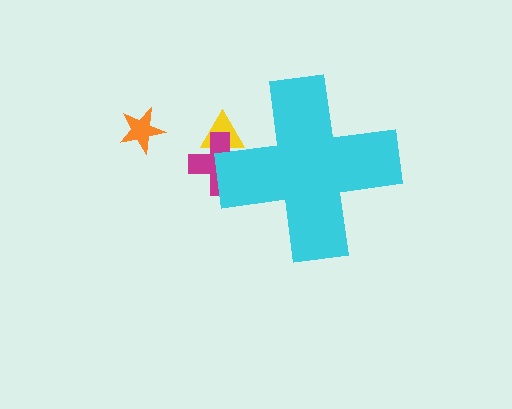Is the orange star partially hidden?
No, the orange star is fully visible.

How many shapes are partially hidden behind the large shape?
2 shapes are partially hidden.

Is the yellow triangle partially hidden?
Yes, the yellow triangle is partially hidden behind the cyan cross.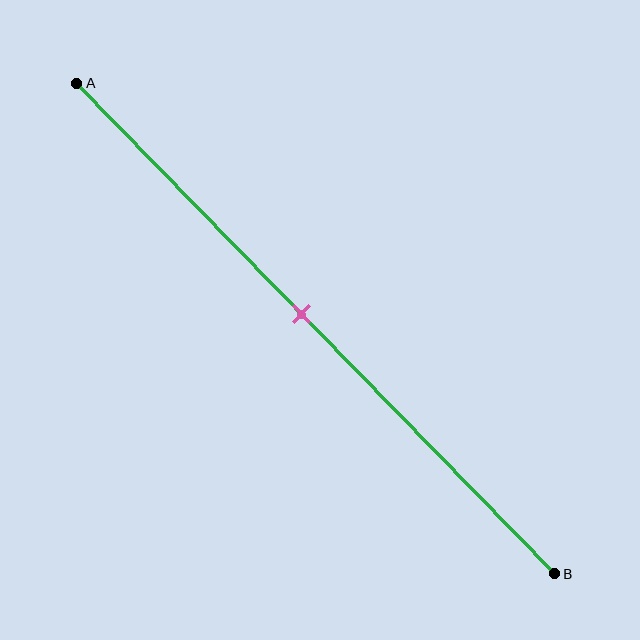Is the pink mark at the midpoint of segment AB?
Yes, the mark is approximately at the midpoint.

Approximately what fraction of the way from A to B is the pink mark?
The pink mark is approximately 45% of the way from A to B.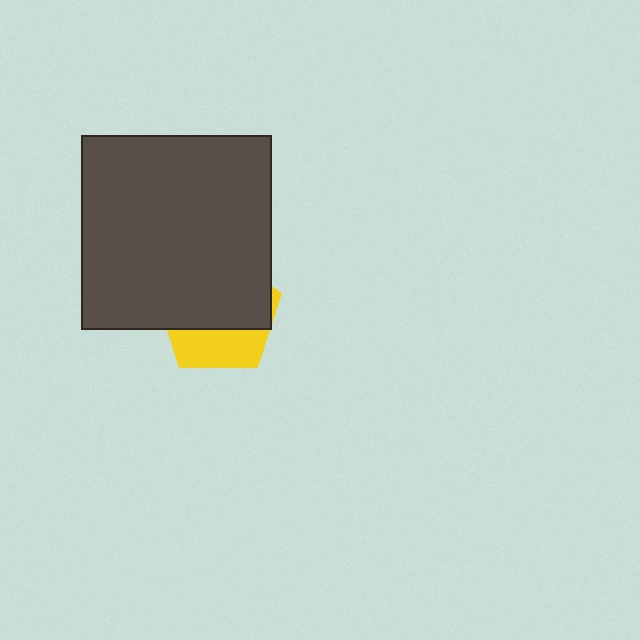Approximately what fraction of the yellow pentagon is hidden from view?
Roughly 65% of the yellow pentagon is hidden behind the dark gray rectangle.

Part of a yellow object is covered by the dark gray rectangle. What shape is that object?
It is a pentagon.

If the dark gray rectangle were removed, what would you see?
You would see the complete yellow pentagon.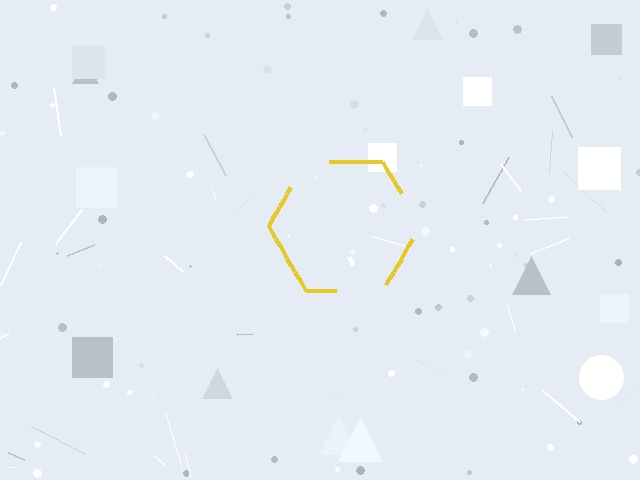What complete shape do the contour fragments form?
The contour fragments form a hexagon.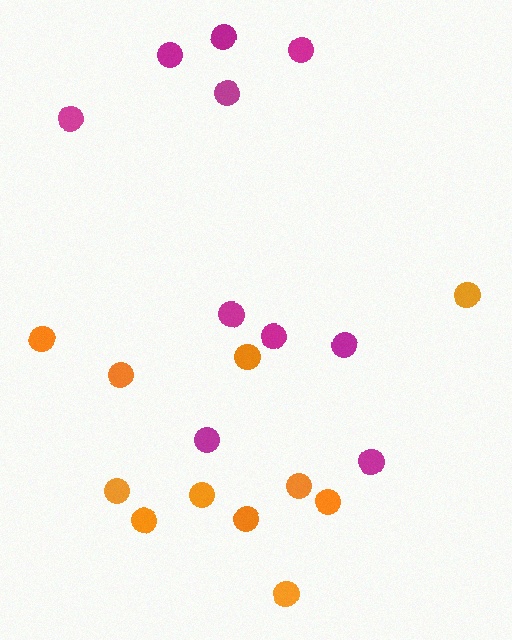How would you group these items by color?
There are 2 groups: one group of orange circles (11) and one group of magenta circles (10).